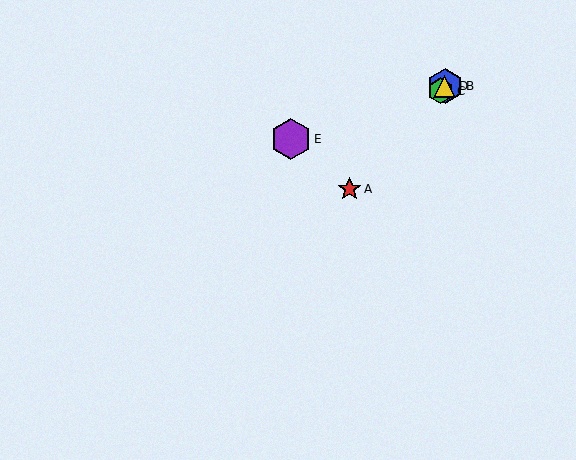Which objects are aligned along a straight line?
Objects A, B, C, D are aligned along a straight line.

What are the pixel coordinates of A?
Object A is at (350, 189).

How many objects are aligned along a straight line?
4 objects (A, B, C, D) are aligned along a straight line.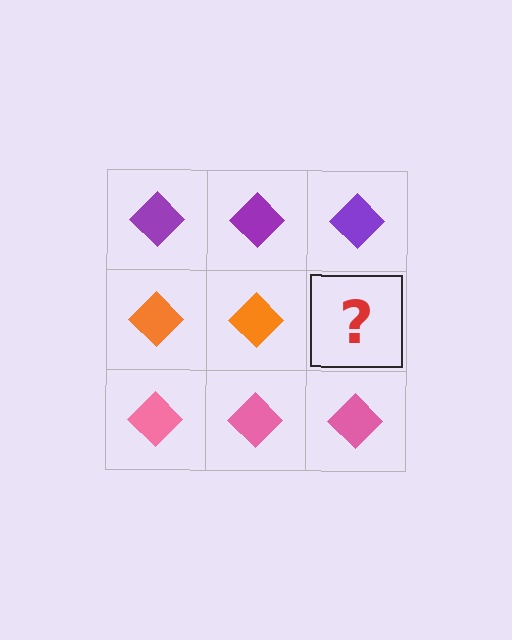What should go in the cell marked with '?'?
The missing cell should contain an orange diamond.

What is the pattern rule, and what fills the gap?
The rule is that each row has a consistent color. The gap should be filled with an orange diamond.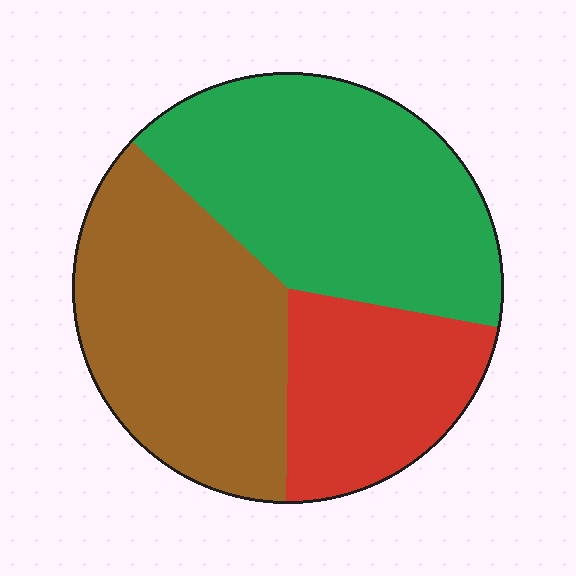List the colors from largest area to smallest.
From largest to smallest: green, brown, red.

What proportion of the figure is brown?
Brown takes up about three eighths (3/8) of the figure.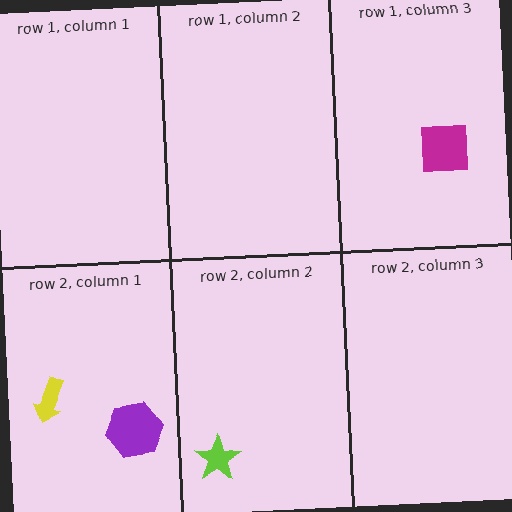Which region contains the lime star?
The row 2, column 2 region.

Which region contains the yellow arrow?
The row 2, column 1 region.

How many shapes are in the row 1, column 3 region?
1.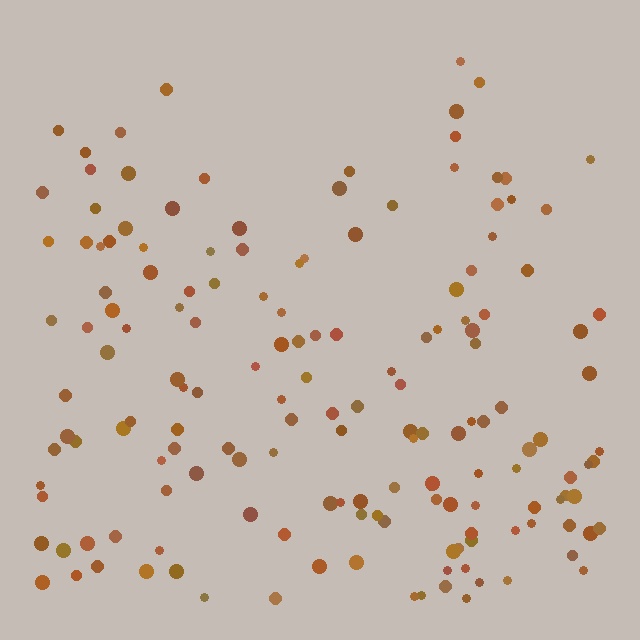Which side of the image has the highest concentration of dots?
The bottom.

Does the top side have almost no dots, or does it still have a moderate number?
Still a moderate number, just noticeably fewer than the bottom.